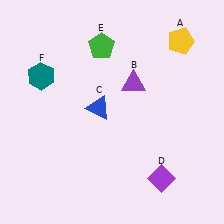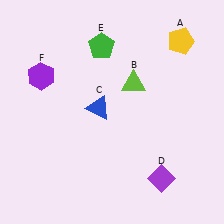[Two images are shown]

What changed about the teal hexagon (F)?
In Image 1, F is teal. In Image 2, it changed to purple.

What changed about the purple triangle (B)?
In Image 1, B is purple. In Image 2, it changed to lime.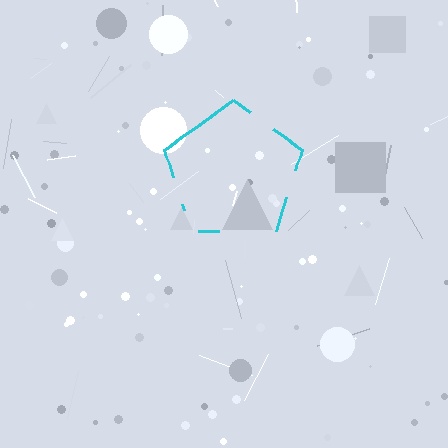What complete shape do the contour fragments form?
The contour fragments form a pentagon.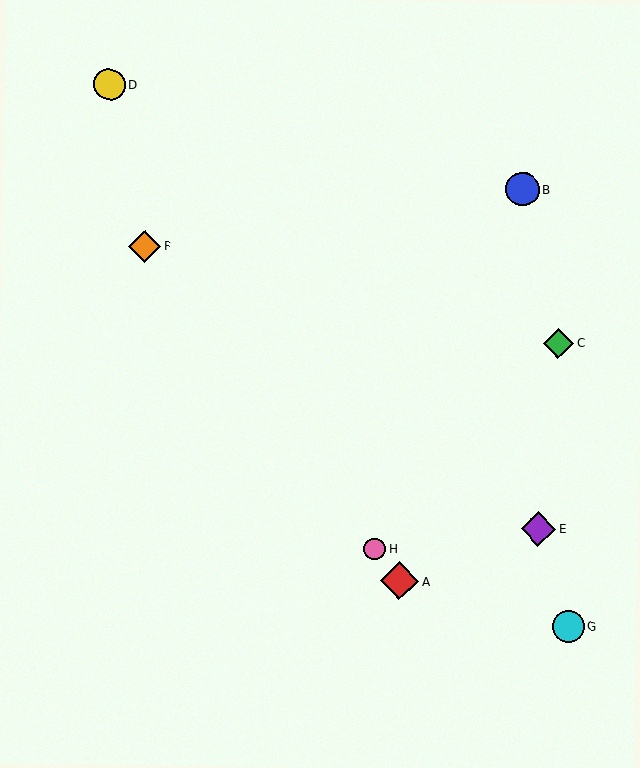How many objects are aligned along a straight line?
3 objects (A, F, H) are aligned along a straight line.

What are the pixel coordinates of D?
Object D is at (109, 84).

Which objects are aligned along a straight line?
Objects A, F, H are aligned along a straight line.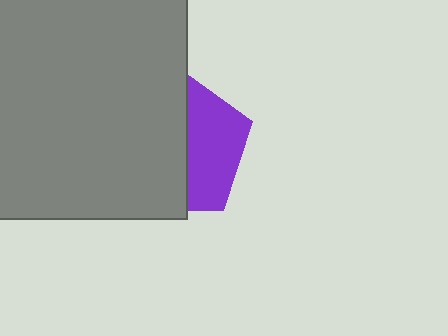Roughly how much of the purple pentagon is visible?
A small part of it is visible (roughly 40%).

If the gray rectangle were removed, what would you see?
You would see the complete purple pentagon.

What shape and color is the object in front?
The object in front is a gray rectangle.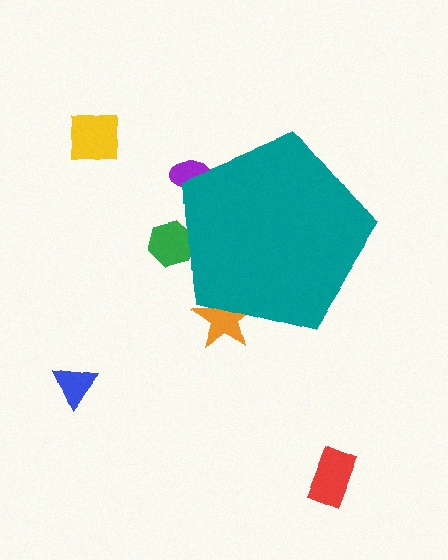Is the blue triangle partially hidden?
No, the blue triangle is fully visible.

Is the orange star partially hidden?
Yes, the orange star is partially hidden behind the teal pentagon.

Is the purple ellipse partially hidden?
Yes, the purple ellipse is partially hidden behind the teal pentagon.